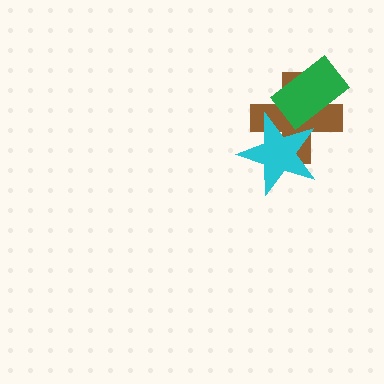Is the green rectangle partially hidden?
No, no other shape covers it.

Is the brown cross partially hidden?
Yes, it is partially covered by another shape.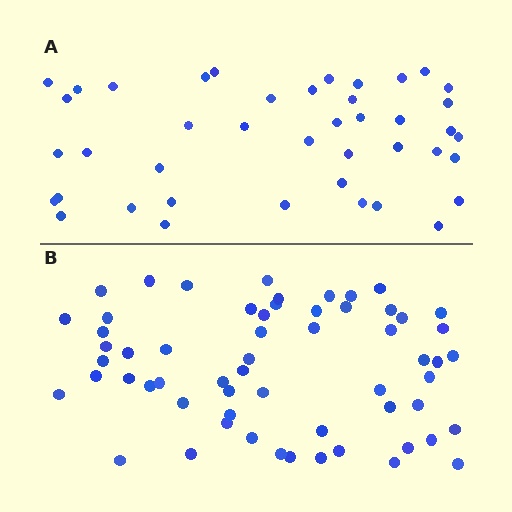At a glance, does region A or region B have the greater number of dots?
Region B (the bottom region) has more dots.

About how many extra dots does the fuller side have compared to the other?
Region B has approximately 20 more dots than region A.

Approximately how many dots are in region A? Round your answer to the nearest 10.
About 40 dots. (The exact count is 42, which rounds to 40.)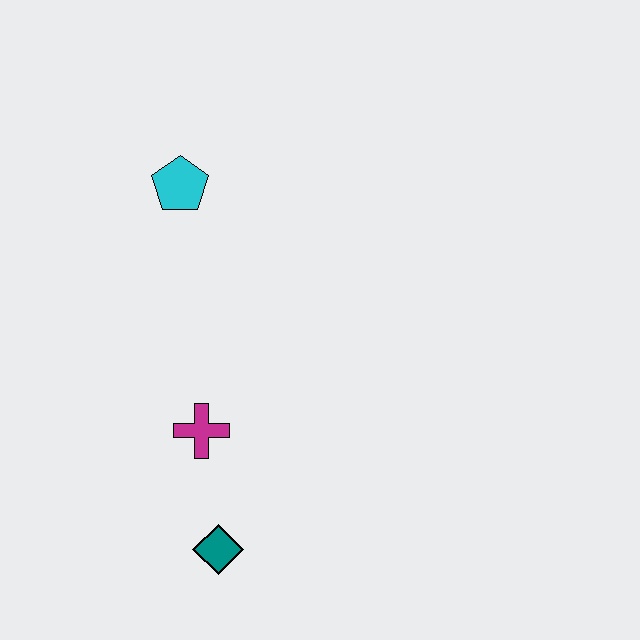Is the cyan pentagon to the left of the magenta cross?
Yes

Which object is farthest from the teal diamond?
The cyan pentagon is farthest from the teal diamond.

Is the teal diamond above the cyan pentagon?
No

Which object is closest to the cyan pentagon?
The magenta cross is closest to the cyan pentagon.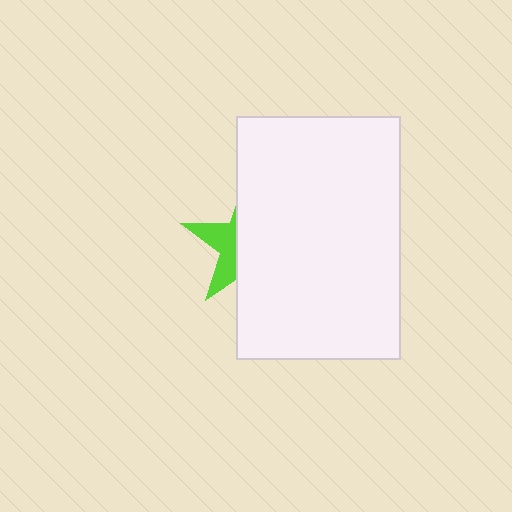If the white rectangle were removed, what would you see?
You would see the complete lime star.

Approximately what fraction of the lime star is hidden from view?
Roughly 67% of the lime star is hidden behind the white rectangle.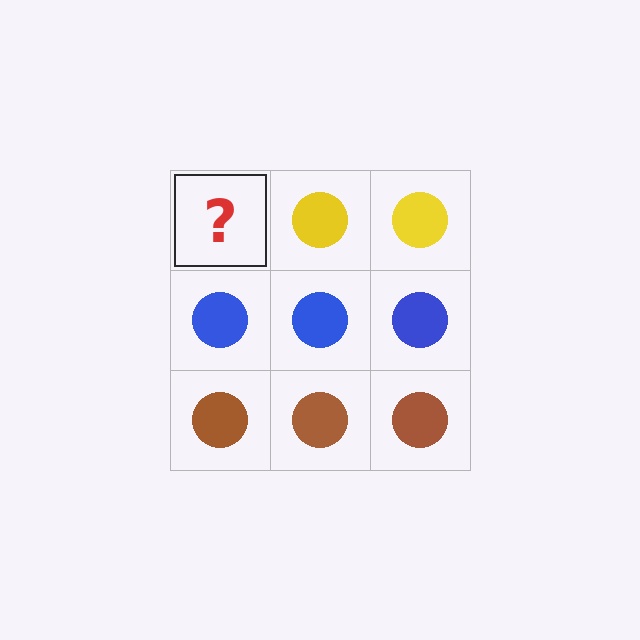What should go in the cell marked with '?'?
The missing cell should contain a yellow circle.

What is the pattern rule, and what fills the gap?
The rule is that each row has a consistent color. The gap should be filled with a yellow circle.